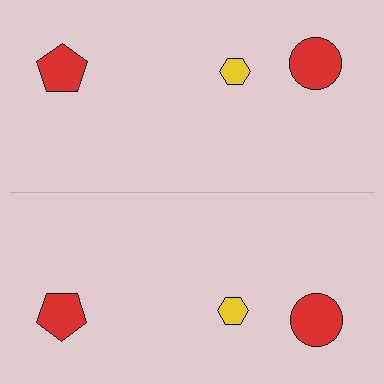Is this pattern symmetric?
Yes, this pattern has bilateral (reflection) symmetry.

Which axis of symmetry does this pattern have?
The pattern has a horizontal axis of symmetry running through the center of the image.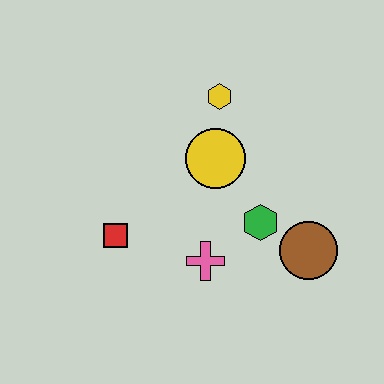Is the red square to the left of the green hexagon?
Yes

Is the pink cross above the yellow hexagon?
No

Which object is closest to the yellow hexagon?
The yellow circle is closest to the yellow hexagon.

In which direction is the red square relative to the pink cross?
The red square is to the left of the pink cross.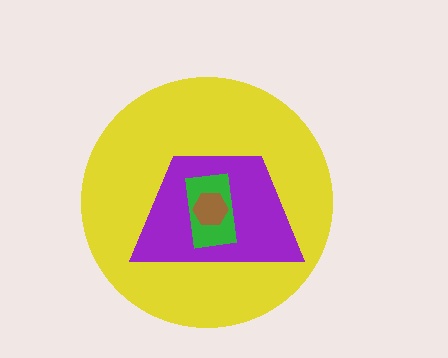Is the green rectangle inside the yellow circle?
Yes.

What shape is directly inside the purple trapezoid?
The green rectangle.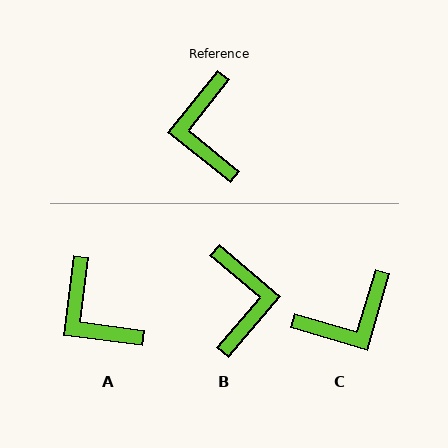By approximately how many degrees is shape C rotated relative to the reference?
Approximately 112 degrees counter-clockwise.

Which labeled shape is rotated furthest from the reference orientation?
B, about 178 degrees away.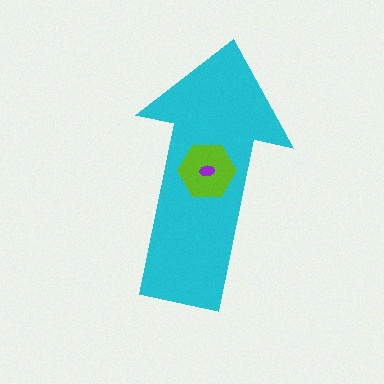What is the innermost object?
The purple ellipse.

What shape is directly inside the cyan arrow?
The lime hexagon.